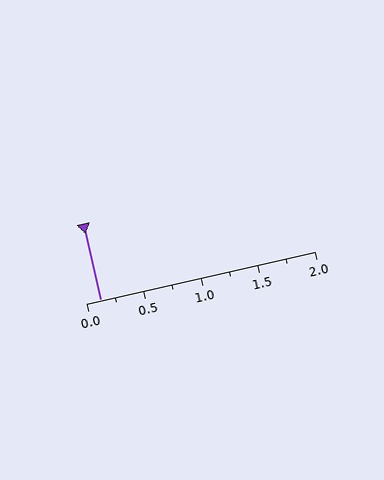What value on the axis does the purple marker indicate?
The marker indicates approximately 0.12.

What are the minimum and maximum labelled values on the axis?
The axis runs from 0.0 to 2.0.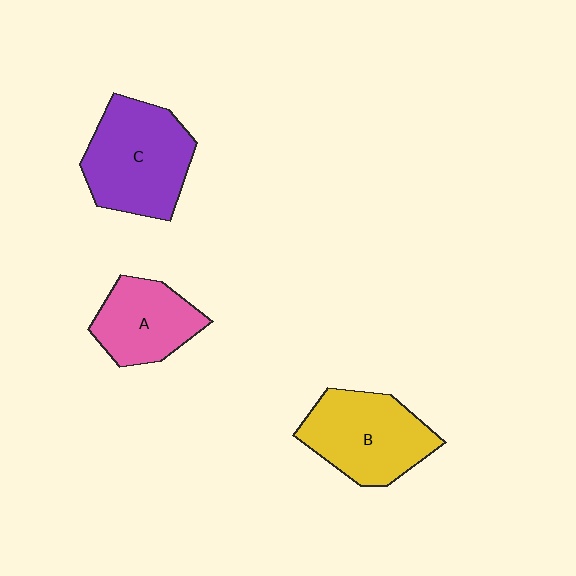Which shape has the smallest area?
Shape A (pink).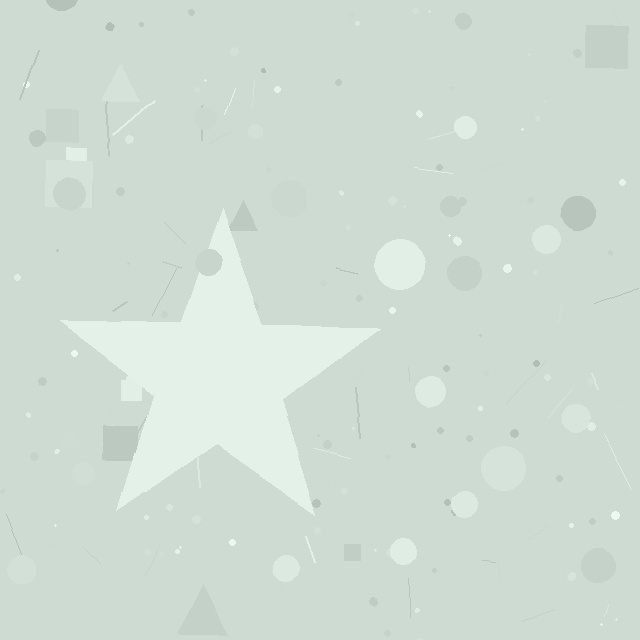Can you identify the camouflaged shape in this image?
The camouflaged shape is a star.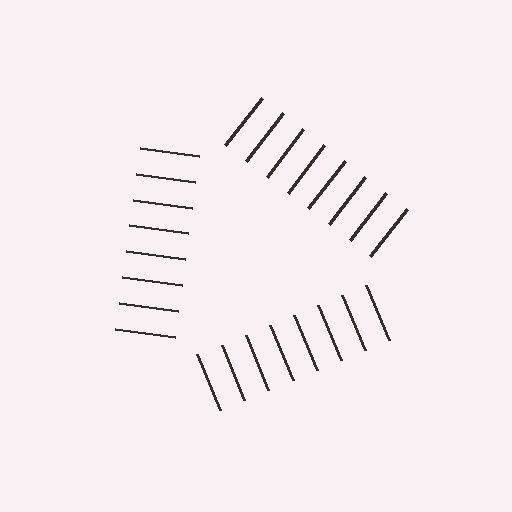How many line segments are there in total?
24 — 8 along each of the 3 edges.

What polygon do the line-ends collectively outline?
An illusory triangle — the line segments terminate on its edges but no continuous stroke is drawn.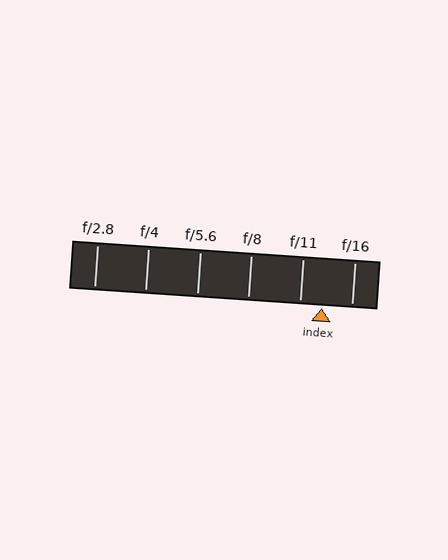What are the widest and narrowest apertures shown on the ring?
The widest aperture shown is f/2.8 and the narrowest is f/16.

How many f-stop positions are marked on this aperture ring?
There are 6 f-stop positions marked.